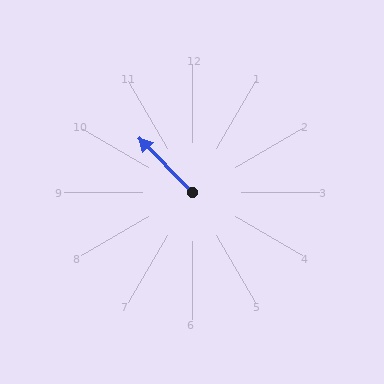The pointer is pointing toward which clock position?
Roughly 11 o'clock.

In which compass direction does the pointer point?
Northwest.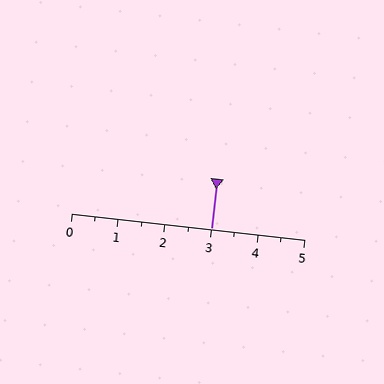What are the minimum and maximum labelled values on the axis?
The axis runs from 0 to 5.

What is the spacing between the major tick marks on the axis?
The major ticks are spaced 1 apart.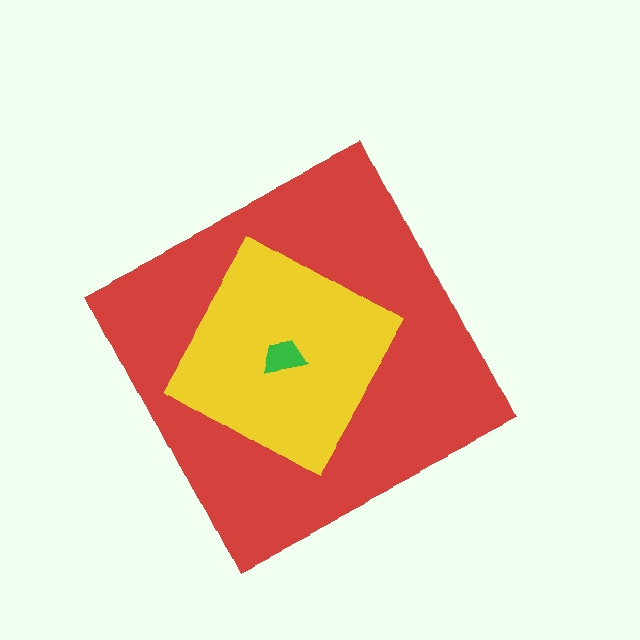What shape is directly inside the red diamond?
The yellow square.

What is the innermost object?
The green trapezoid.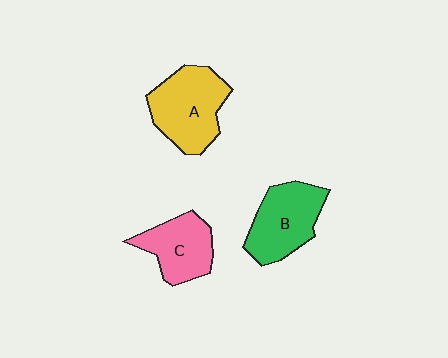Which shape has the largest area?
Shape A (yellow).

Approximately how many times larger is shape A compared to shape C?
Approximately 1.3 times.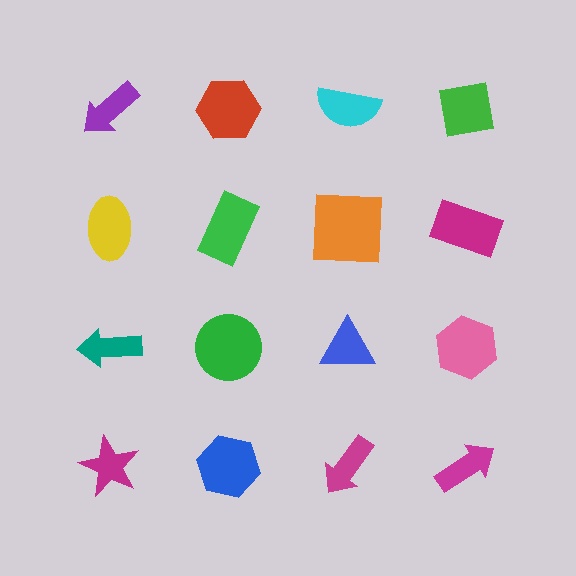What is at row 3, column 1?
A teal arrow.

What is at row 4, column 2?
A blue hexagon.